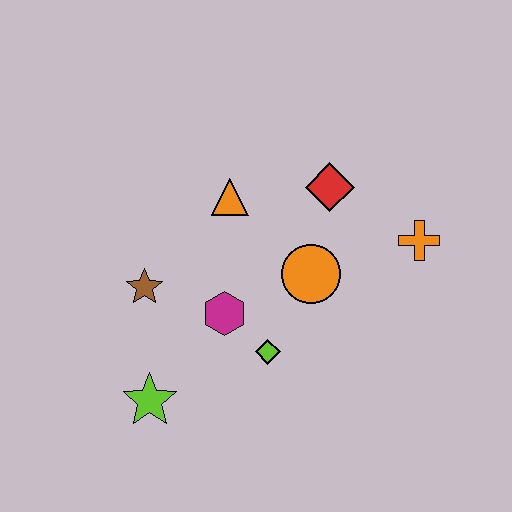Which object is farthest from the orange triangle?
The lime star is farthest from the orange triangle.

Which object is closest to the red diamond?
The orange circle is closest to the red diamond.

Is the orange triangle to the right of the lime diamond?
No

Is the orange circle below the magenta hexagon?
No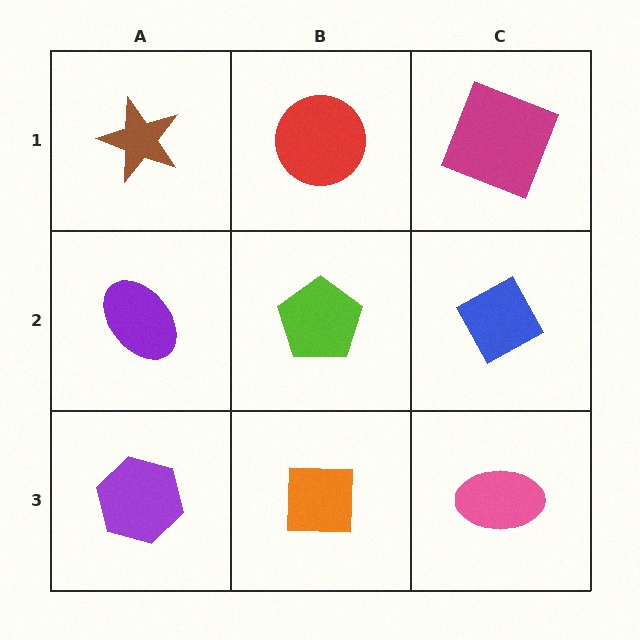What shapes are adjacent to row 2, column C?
A magenta square (row 1, column C), a pink ellipse (row 3, column C), a lime pentagon (row 2, column B).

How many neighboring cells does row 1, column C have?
2.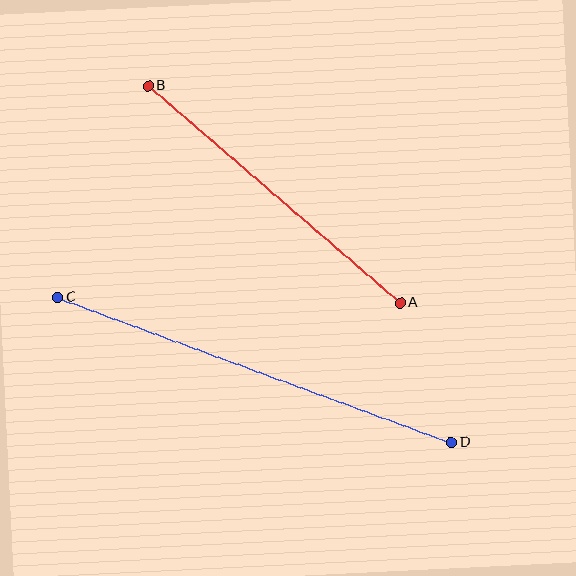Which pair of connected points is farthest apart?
Points C and D are farthest apart.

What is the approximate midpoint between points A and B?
The midpoint is at approximately (274, 194) pixels.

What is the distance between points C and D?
The distance is approximately 420 pixels.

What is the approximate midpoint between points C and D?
The midpoint is at approximately (255, 370) pixels.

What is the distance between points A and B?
The distance is approximately 333 pixels.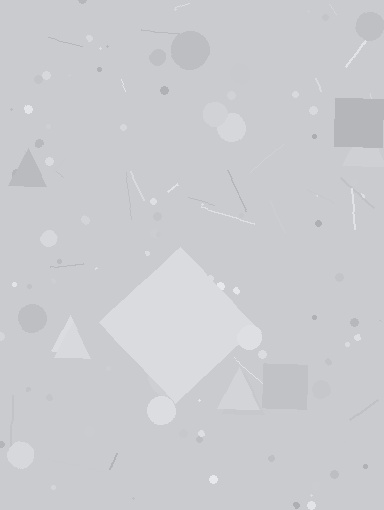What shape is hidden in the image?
A diamond is hidden in the image.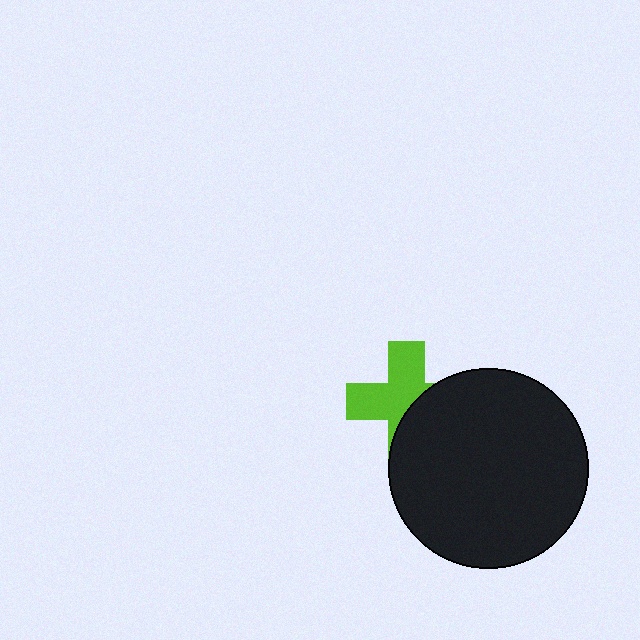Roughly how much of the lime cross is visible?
About half of it is visible (roughly 57%).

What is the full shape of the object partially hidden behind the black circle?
The partially hidden object is a lime cross.